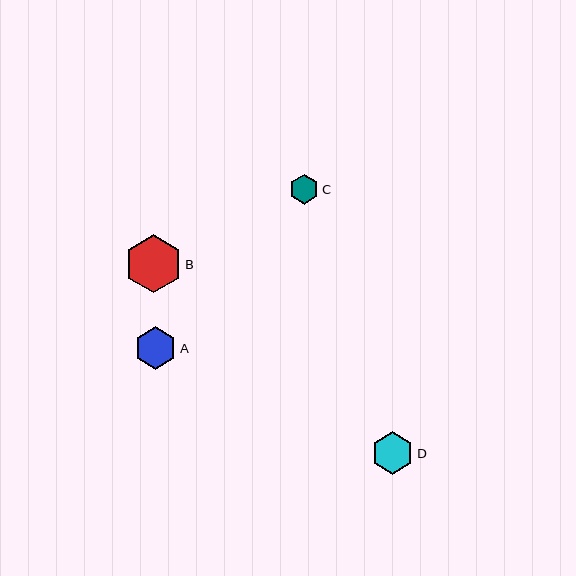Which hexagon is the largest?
Hexagon B is the largest with a size of approximately 58 pixels.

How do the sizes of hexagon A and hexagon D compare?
Hexagon A and hexagon D are approximately the same size.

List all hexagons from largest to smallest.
From largest to smallest: B, A, D, C.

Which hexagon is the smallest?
Hexagon C is the smallest with a size of approximately 29 pixels.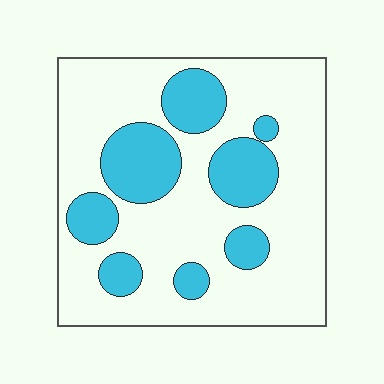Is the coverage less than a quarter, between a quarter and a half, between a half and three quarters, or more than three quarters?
Between a quarter and a half.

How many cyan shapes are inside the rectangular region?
8.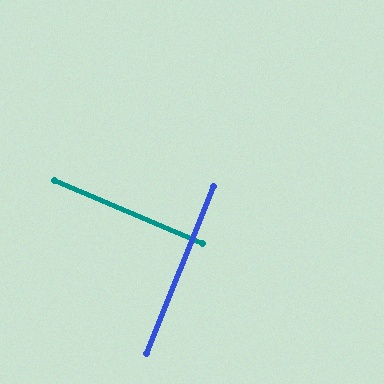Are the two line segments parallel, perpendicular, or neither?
Perpendicular — they meet at approximately 89°.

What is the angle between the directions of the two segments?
Approximately 89 degrees.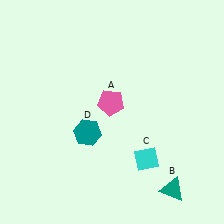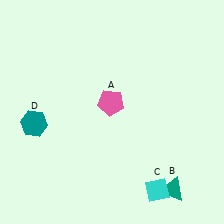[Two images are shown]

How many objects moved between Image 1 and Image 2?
2 objects moved between the two images.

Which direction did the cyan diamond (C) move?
The cyan diamond (C) moved down.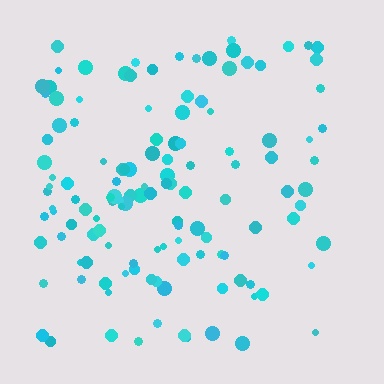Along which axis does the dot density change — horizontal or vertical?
Horizontal.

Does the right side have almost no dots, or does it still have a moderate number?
Still a moderate number, just noticeably fewer than the left.